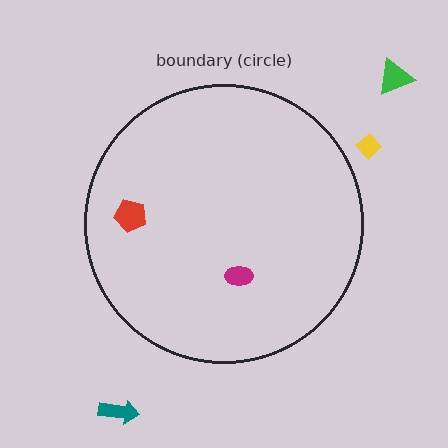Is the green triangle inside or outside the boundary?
Outside.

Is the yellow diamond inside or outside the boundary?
Outside.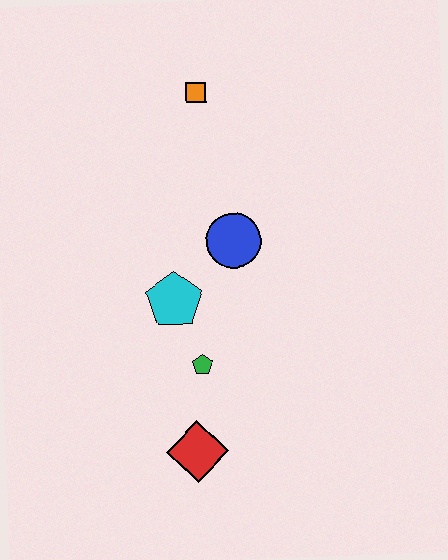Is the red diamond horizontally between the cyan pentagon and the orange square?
Yes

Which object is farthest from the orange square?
The red diamond is farthest from the orange square.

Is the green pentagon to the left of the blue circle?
Yes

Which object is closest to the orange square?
The blue circle is closest to the orange square.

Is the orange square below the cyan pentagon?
No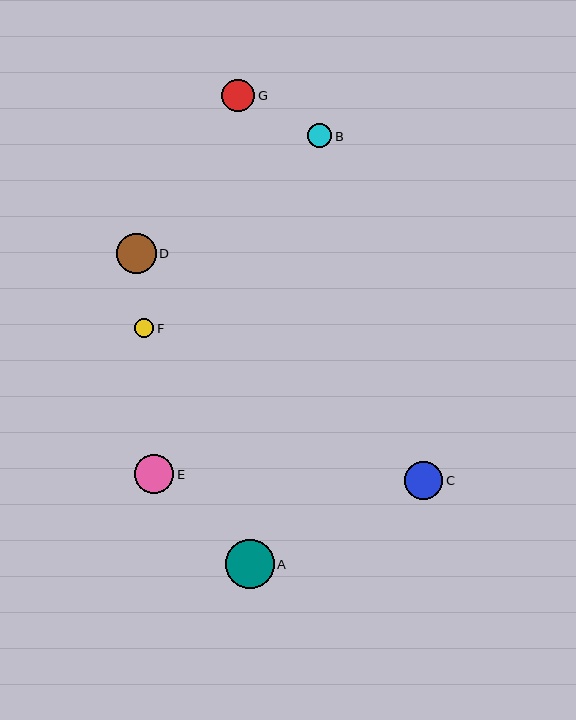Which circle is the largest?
Circle A is the largest with a size of approximately 49 pixels.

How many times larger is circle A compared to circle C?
Circle A is approximately 1.3 times the size of circle C.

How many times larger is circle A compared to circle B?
Circle A is approximately 2.0 times the size of circle B.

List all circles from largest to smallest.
From largest to smallest: A, E, D, C, G, B, F.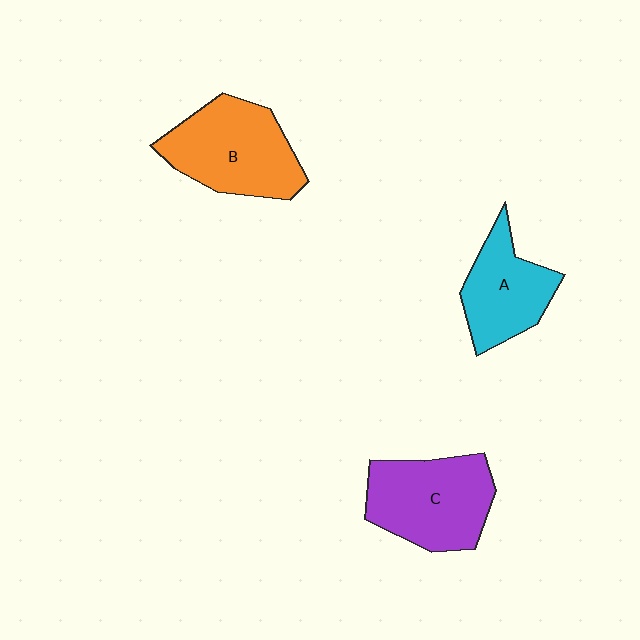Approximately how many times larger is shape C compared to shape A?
Approximately 1.3 times.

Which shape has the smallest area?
Shape A (cyan).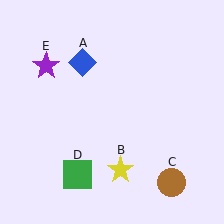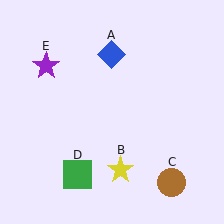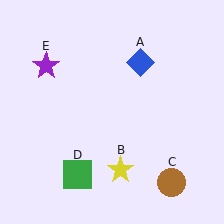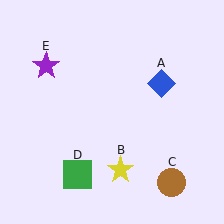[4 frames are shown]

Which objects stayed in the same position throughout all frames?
Yellow star (object B) and brown circle (object C) and green square (object D) and purple star (object E) remained stationary.